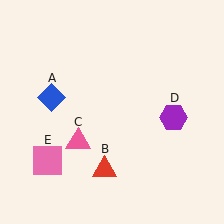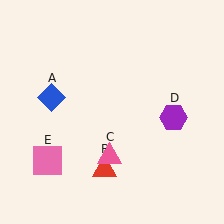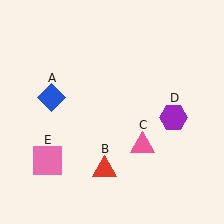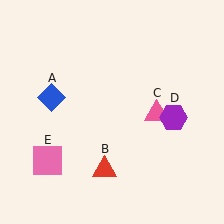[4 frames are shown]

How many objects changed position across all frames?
1 object changed position: pink triangle (object C).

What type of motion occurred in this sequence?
The pink triangle (object C) rotated counterclockwise around the center of the scene.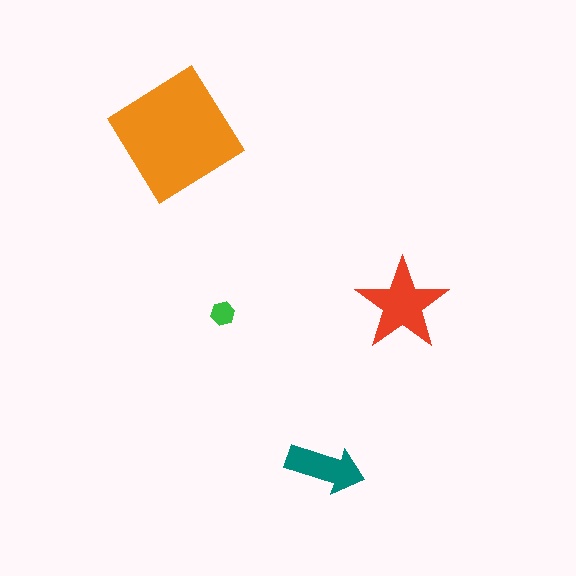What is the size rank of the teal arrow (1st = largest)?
3rd.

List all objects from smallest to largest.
The green hexagon, the teal arrow, the red star, the orange diamond.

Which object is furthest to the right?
The red star is rightmost.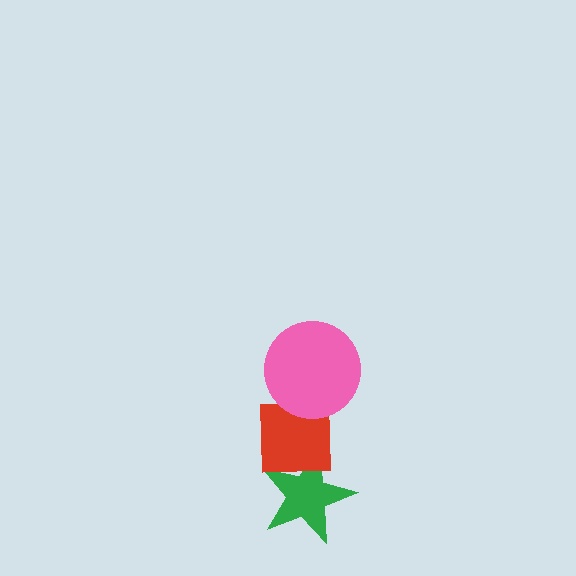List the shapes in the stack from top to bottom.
From top to bottom: the pink circle, the red square, the green star.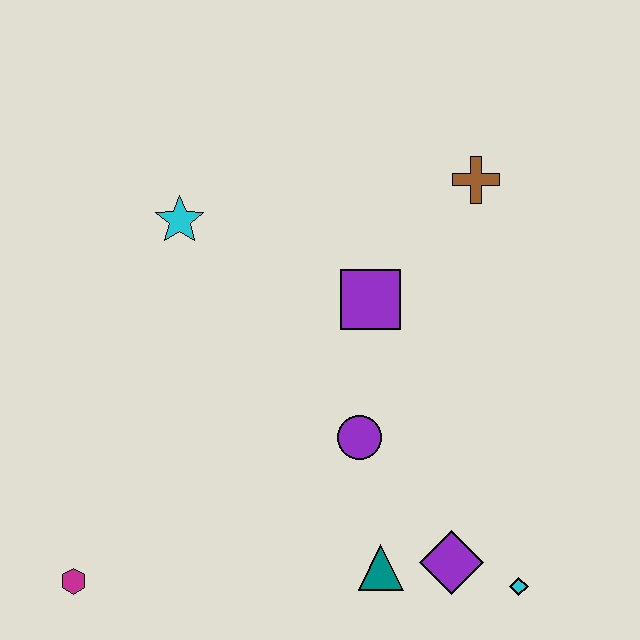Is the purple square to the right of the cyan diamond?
No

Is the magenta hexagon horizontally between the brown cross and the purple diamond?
No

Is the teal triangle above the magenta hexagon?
Yes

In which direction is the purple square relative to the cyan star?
The purple square is to the right of the cyan star.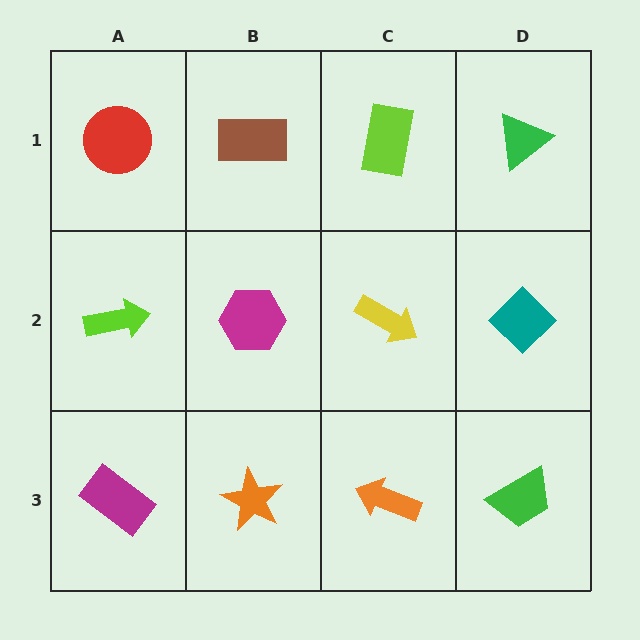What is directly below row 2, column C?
An orange arrow.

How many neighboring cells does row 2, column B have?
4.